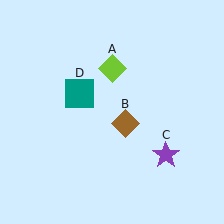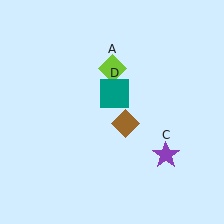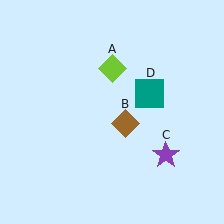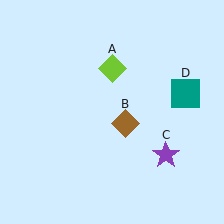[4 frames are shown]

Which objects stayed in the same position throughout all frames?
Lime diamond (object A) and brown diamond (object B) and purple star (object C) remained stationary.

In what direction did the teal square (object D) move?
The teal square (object D) moved right.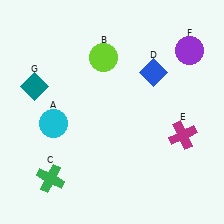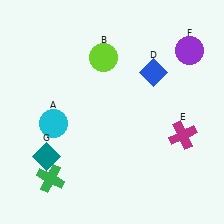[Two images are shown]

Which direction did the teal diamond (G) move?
The teal diamond (G) moved down.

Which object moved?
The teal diamond (G) moved down.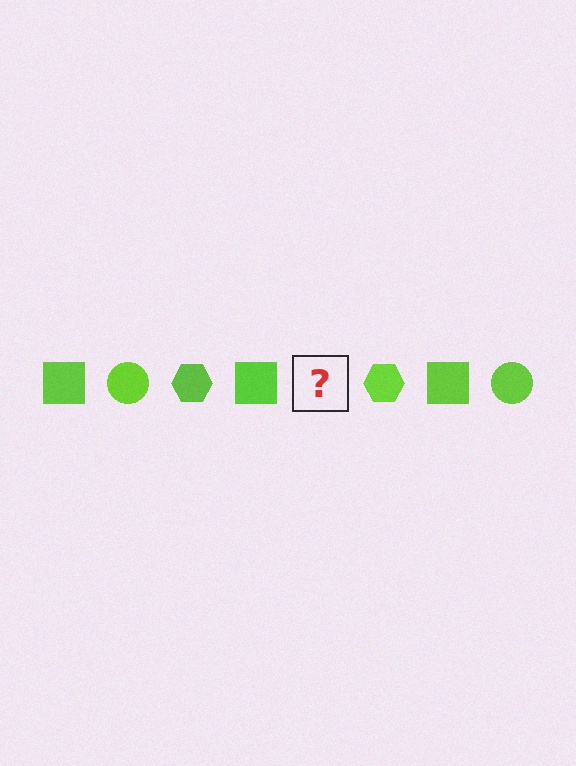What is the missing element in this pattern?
The missing element is a lime circle.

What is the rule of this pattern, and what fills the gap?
The rule is that the pattern cycles through square, circle, hexagon shapes in lime. The gap should be filled with a lime circle.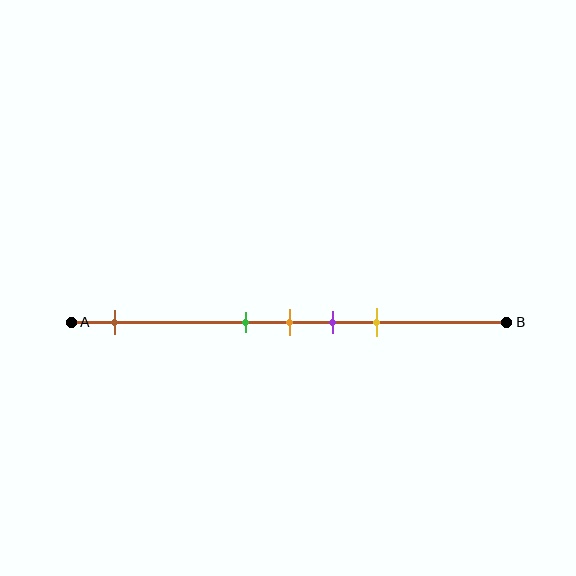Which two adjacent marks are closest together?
The green and orange marks are the closest adjacent pair.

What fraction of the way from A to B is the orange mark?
The orange mark is approximately 50% (0.5) of the way from A to B.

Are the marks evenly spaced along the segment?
No, the marks are not evenly spaced.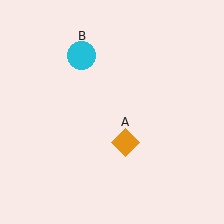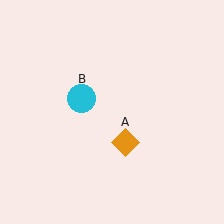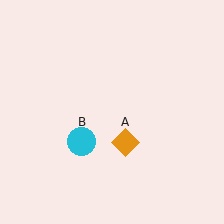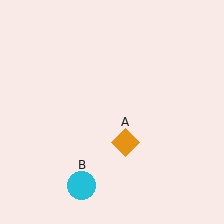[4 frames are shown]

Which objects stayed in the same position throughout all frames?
Orange diamond (object A) remained stationary.